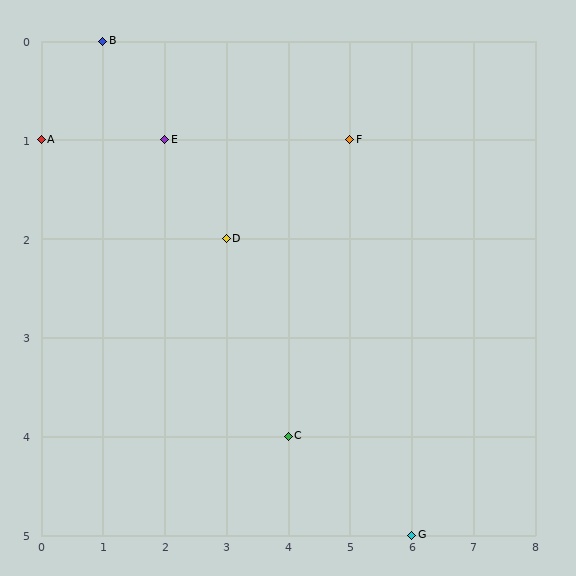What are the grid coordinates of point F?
Point F is at grid coordinates (5, 1).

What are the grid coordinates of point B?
Point B is at grid coordinates (1, 0).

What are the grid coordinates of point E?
Point E is at grid coordinates (2, 1).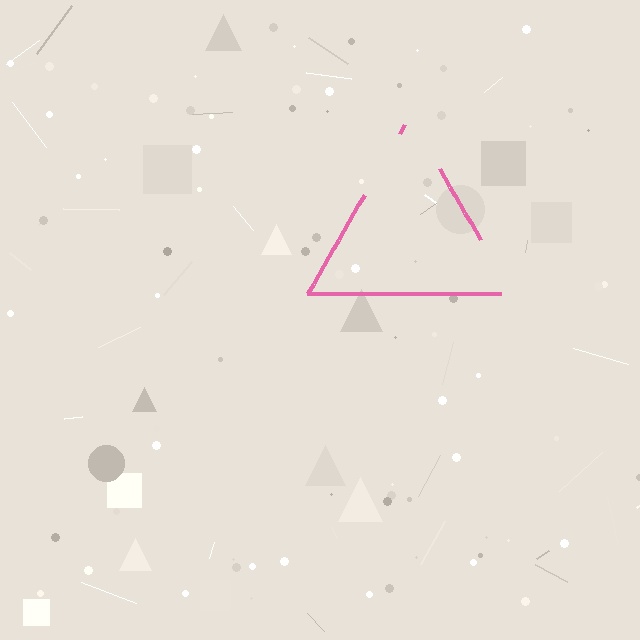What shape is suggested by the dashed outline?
The dashed outline suggests a triangle.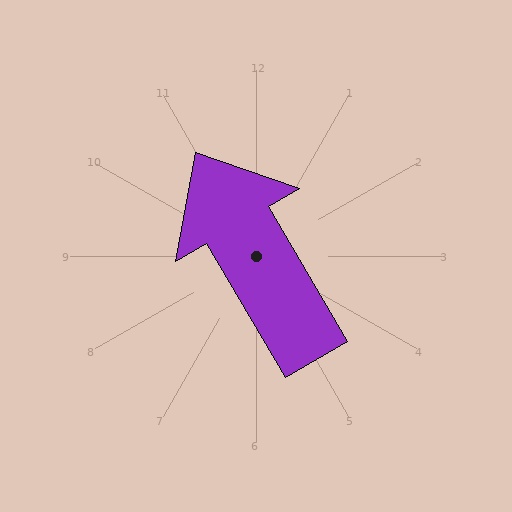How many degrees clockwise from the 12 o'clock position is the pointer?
Approximately 329 degrees.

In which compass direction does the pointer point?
Northwest.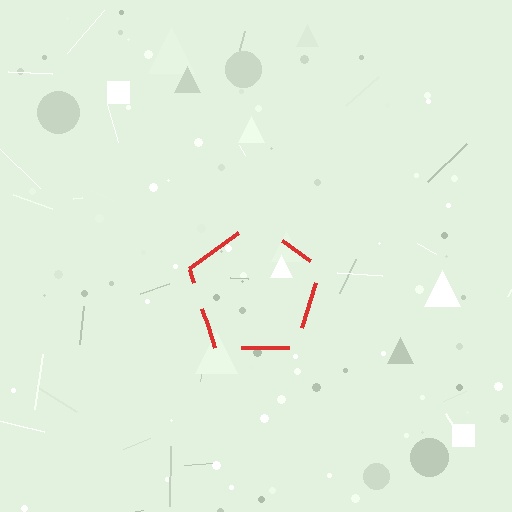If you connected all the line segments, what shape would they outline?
They would outline a pentagon.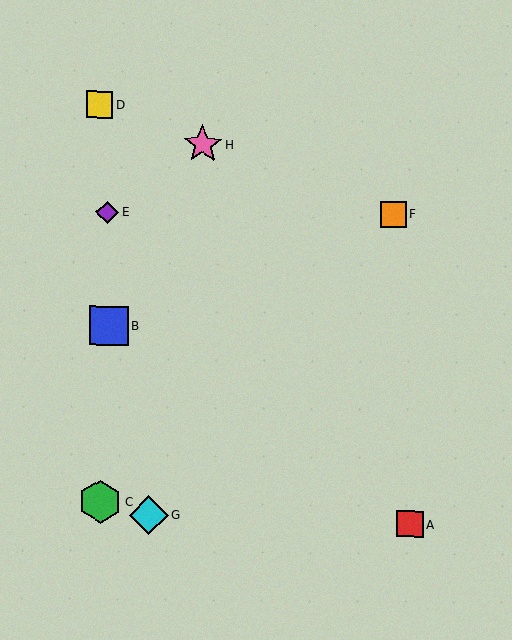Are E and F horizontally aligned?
Yes, both are at y≈212.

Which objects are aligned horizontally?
Objects E, F are aligned horizontally.